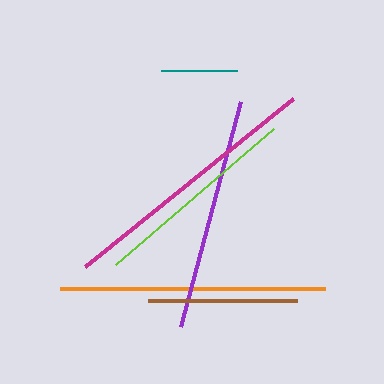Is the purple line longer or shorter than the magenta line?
The magenta line is longer than the purple line.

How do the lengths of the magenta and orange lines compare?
The magenta and orange lines are approximately the same length.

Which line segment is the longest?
The magenta line is the longest at approximately 267 pixels.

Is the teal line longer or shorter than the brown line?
The brown line is longer than the teal line.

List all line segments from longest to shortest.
From longest to shortest: magenta, orange, purple, lime, brown, teal.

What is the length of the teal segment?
The teal segment is approximately 77 pixels long.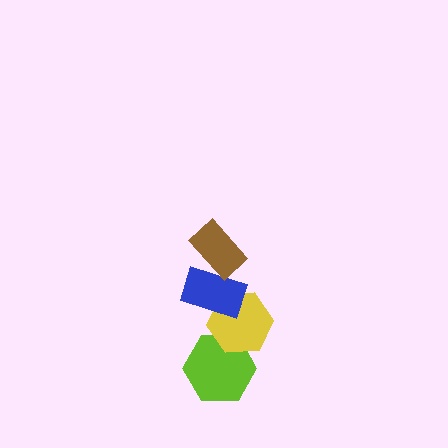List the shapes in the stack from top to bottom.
From top to bottom: the brown rectangle, the blue rectangle, the yellow hexagon, the lime hexagon.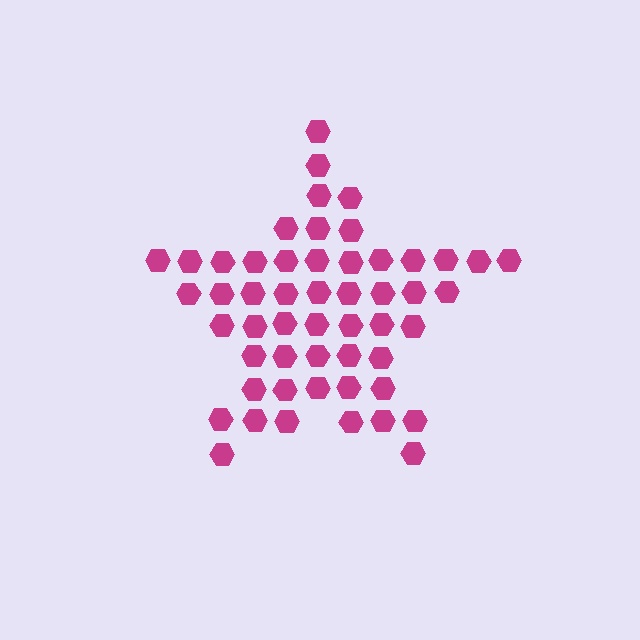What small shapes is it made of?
It is made of small hexagons.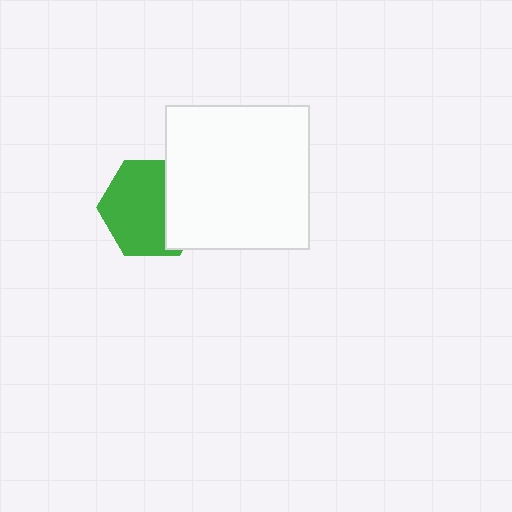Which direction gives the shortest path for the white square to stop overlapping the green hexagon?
Moving right gives the shortest separation.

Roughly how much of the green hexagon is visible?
Most of it is visible (roughly 67%).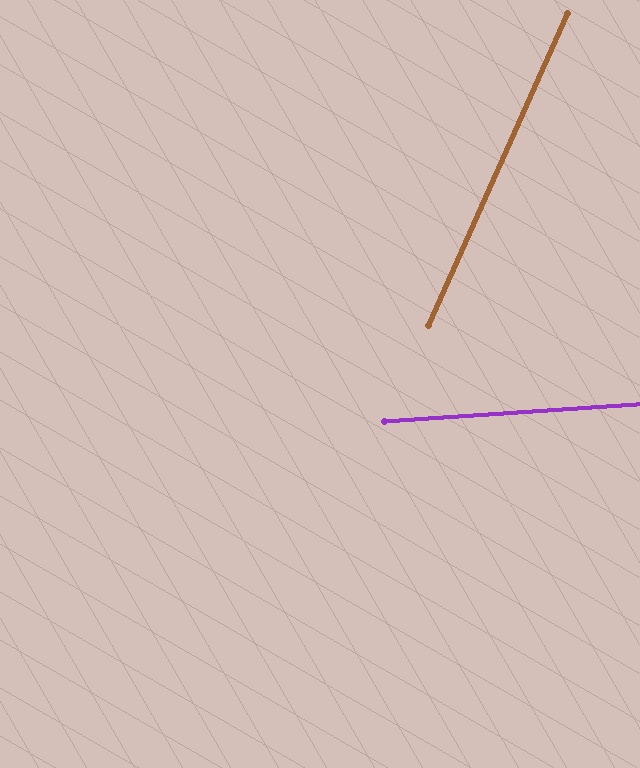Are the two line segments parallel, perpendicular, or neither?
Neither parallel nor perpendicular — they differ by about 62°.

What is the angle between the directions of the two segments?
Approximately 62 degrees.